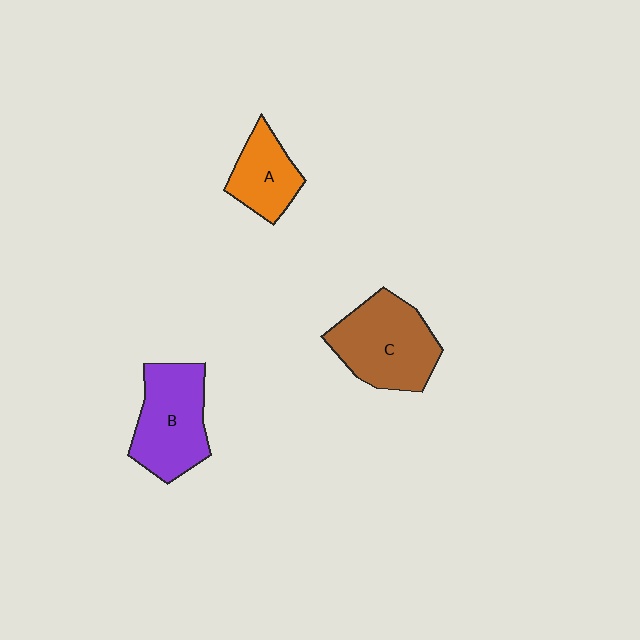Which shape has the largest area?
Shape C (brown).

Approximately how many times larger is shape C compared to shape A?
Approximately 1.7 times.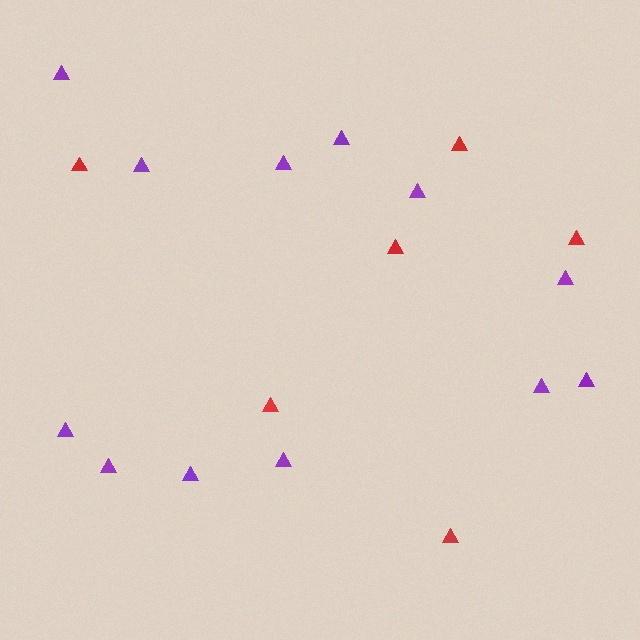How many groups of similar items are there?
There are 2 groups: one group of red triangles (6) and one group of purple triangles (12).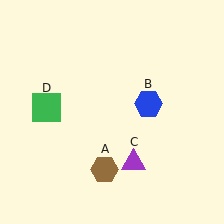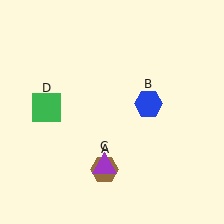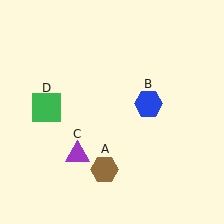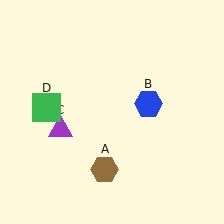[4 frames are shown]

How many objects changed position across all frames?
1 object changed position: purple triangle (object C).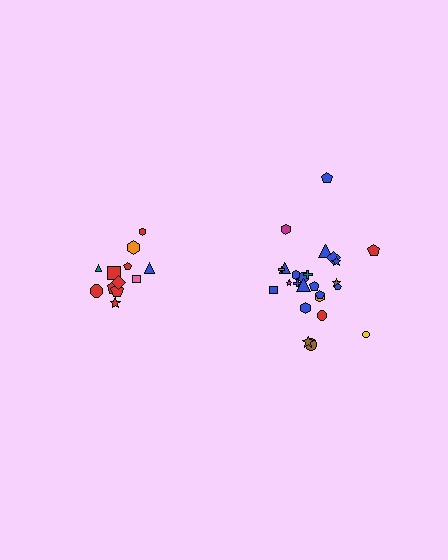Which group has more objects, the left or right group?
The right group.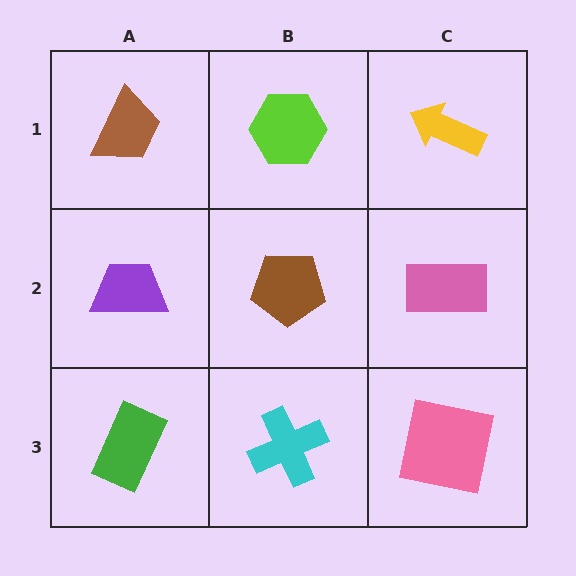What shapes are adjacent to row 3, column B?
A brown pentagon (row 2, column B), a green rectangle (row 3, column A), a pink square (row 3, column C).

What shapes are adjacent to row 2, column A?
A brown trapezoid (row 1, column A), a green rectangle (row 3, column A), a brown pentagon (row 2, column B).